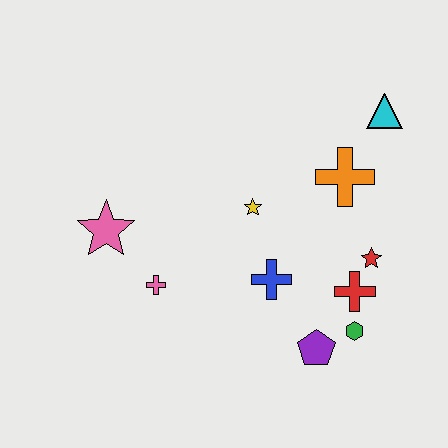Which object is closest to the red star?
The red cross is closest to the red star.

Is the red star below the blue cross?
No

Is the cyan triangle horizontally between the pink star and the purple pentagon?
No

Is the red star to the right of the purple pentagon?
Yes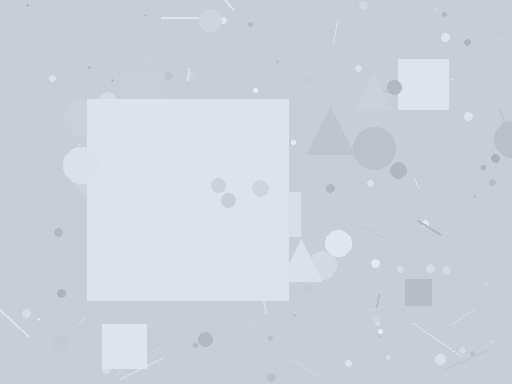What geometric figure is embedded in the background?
A square is embedded in the background.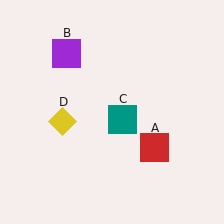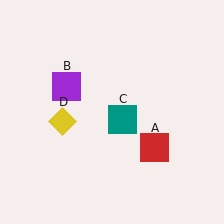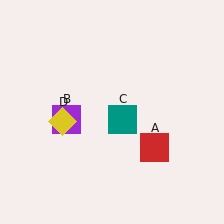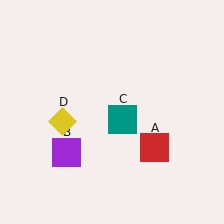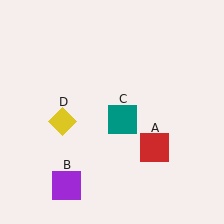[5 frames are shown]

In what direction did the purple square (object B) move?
The purple square (object B) moved down.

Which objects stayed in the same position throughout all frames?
Red square (object A) and teal square (object C) and yellow diamond (object D) remained stationary.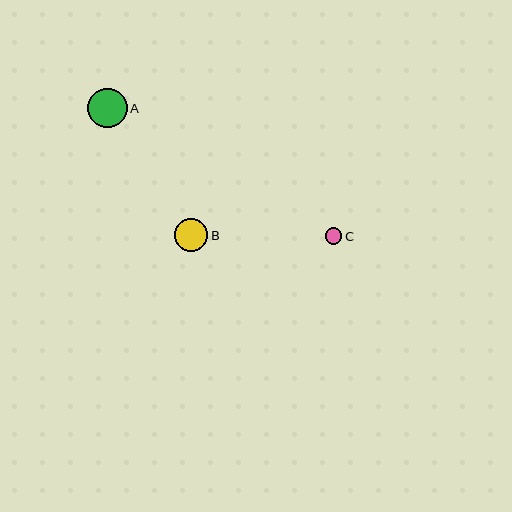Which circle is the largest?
Circle A is the largest with a size of approximately 40 pixels.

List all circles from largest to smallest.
From largest to smallest: A, B, C.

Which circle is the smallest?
Circle C is the smallest with a size of approximately 17 pixels.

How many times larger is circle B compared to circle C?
Circle B is approximately 2.0 times the size of circle C.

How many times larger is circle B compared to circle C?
Circle B is approximately 2.0 times the size of circle C.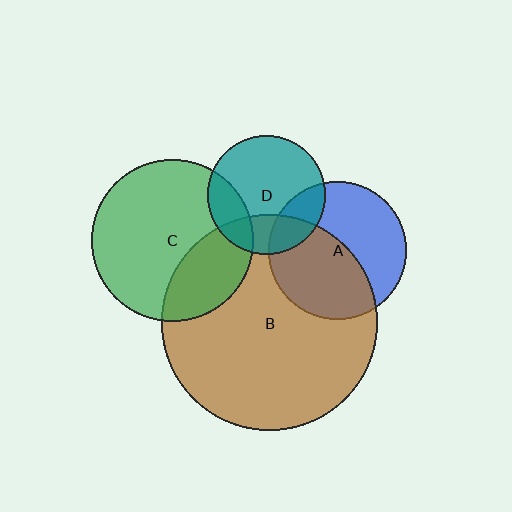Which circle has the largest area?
Circle B (brown).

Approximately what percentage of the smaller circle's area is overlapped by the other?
Approximately 20%.